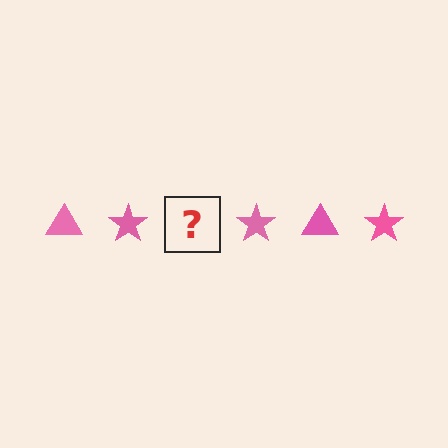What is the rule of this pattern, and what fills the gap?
The rule is that the pattern cycles through triangle, star shapes in pink. The gap should be filled with a pink triangle.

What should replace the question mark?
The question mark should be replaced with a pink triangle.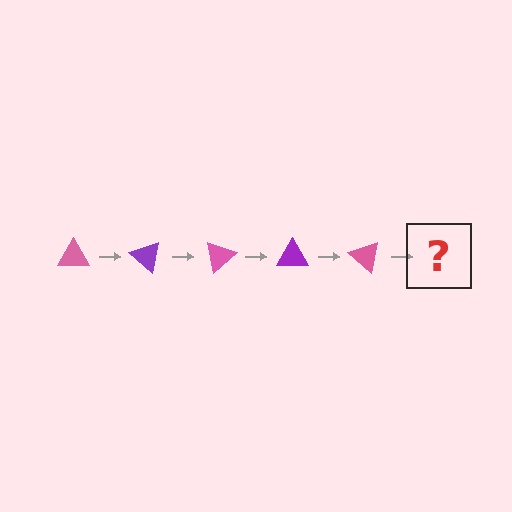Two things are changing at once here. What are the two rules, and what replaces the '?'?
The two rules are that it rotates 40 degrees each step and the color cycles through pink and purple. The '?' should be a purple triangle, rotated 200 degrees from the start.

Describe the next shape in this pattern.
It should be a purple triangle, rotated 200 degrees from the start.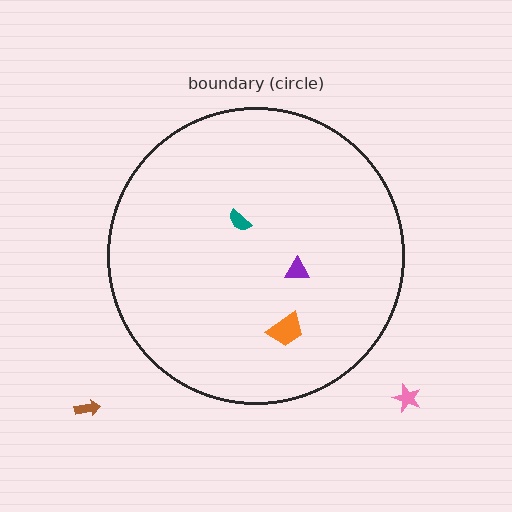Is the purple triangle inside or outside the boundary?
Inside.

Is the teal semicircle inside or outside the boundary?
Inside.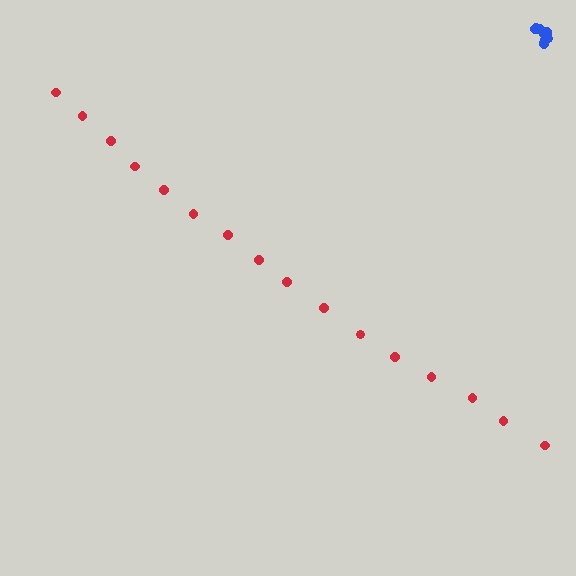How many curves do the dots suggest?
There are 2 distinct paths.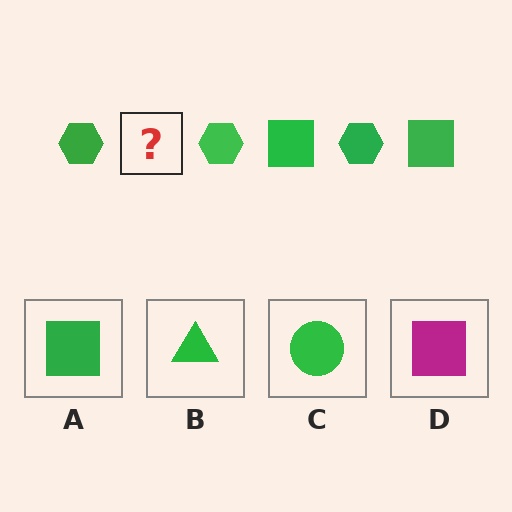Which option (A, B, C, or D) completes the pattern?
A.